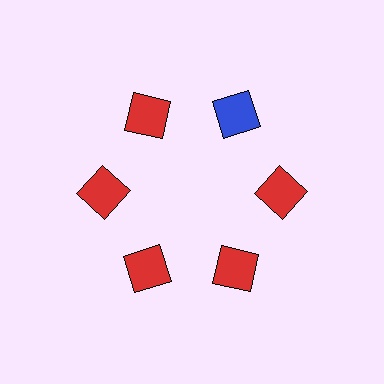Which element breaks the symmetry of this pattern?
The blue square at roughly the 1 o'clock position breaks the symmetry. All other shapes are red squares.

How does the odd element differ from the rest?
It has a different color: blue instead of red.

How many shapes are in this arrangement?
There are 6 shapes arranged in a ring pattern.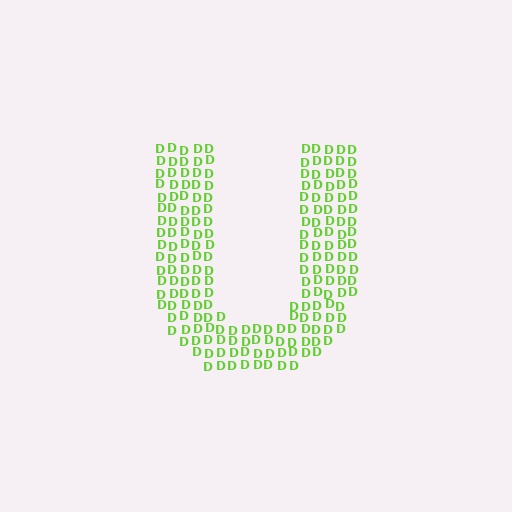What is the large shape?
The large shape is the letter U.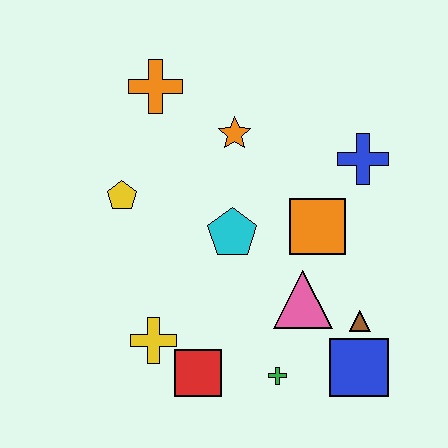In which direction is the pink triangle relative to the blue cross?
The pink triangle is below the blue cross.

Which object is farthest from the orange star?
The blue square is farthest from the orange star.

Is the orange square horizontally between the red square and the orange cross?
No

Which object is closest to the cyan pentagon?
The orange square is closest to the cyan pentagon.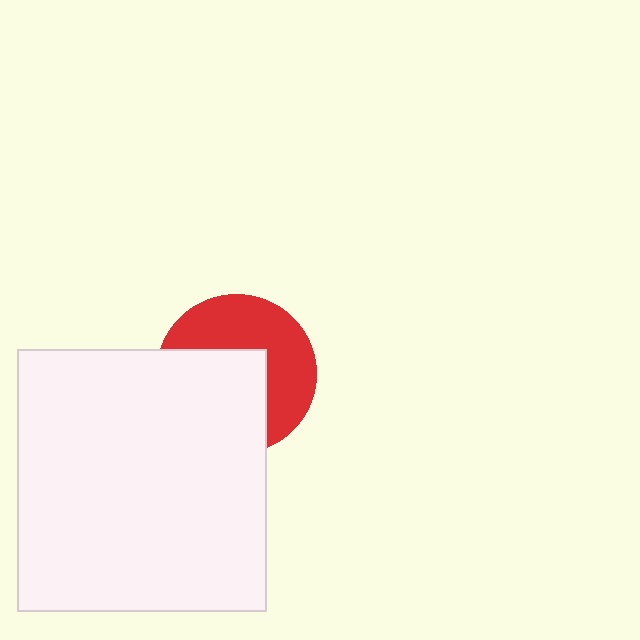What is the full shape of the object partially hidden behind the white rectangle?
The partially hidden object is a red circle.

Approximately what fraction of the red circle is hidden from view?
Roughly 50% of the red circle is hidden behind the white rectangle.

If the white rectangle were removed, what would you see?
You would see the complete red circle.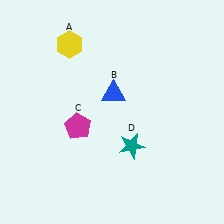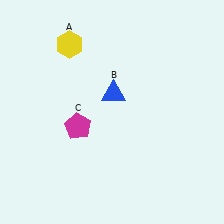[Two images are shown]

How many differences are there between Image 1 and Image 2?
There is 1 difference between the two images.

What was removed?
The teal star (D) was removed in Image 2.